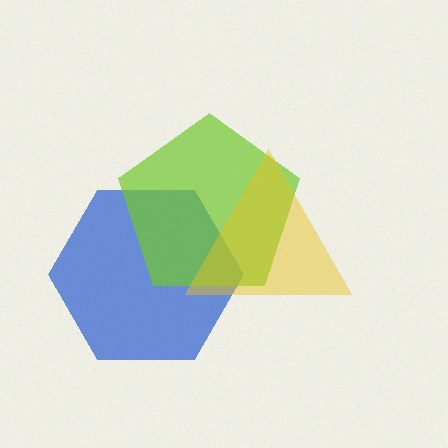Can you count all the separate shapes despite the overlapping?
Yes, there are 3 separate shapes.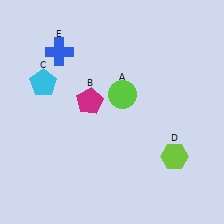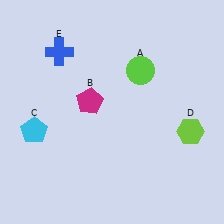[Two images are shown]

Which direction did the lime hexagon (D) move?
The lime hexagon (D) moved up.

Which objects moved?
The objects that moved are: the lime circle (A), the cyan pentagon (C), the lime hexagon (D).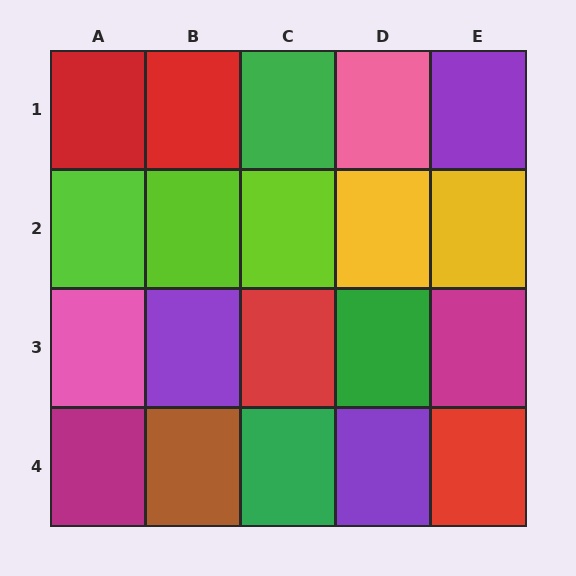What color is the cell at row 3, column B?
Purple.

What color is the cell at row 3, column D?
Green.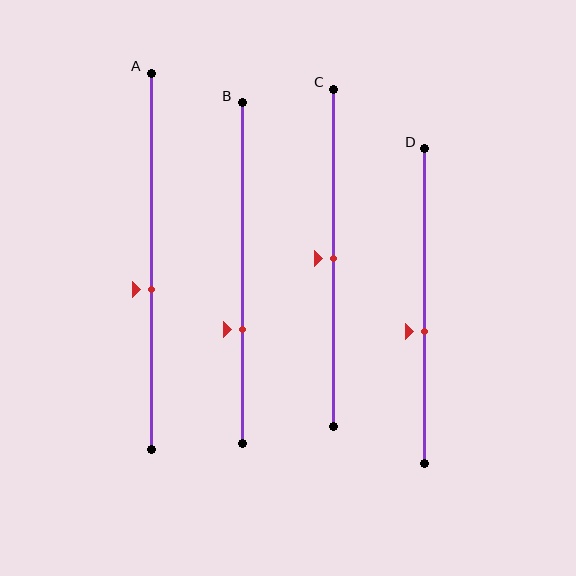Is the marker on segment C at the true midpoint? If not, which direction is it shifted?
Yes, the marker on segment C is at the true midpoint.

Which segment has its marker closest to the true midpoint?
Segment C has its marker closest to the true midpoint.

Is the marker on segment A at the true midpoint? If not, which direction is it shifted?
No, the marker on segment A is shifted downward by about 7% of the segment length.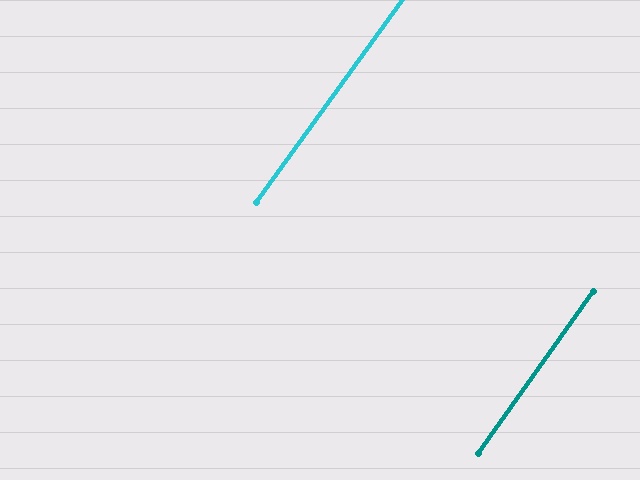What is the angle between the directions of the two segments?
Approximately 1 degree.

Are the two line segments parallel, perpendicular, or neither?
Parallel — their directions differ by only 0.7°.